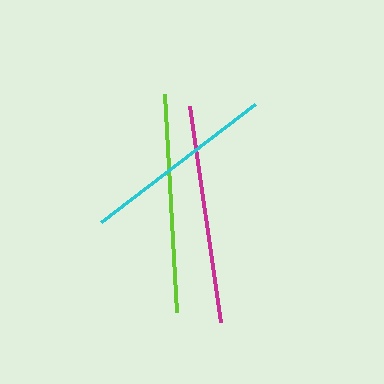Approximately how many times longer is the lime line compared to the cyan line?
The lime line is approximately 1.1 times the length of the cyan line.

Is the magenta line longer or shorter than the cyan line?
The magenta line is longer than the cyan line.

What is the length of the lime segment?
The lime segment is approximately 218 pixels long.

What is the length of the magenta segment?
The magenta segment is approximately 218 pixels long.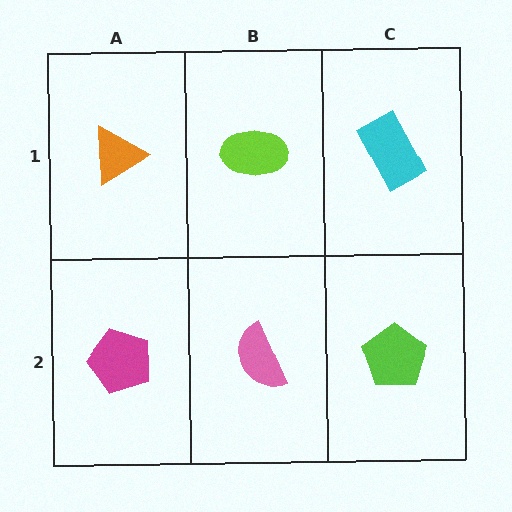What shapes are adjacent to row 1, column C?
A lime pentagon (row 2, column C), a lime ellipse (row 1, column B).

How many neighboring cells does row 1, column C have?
2.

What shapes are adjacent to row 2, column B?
A lime ellipse (row 1, column B), a magenta pentagon (row 2, column A), a lime pentagon (row 2, column C).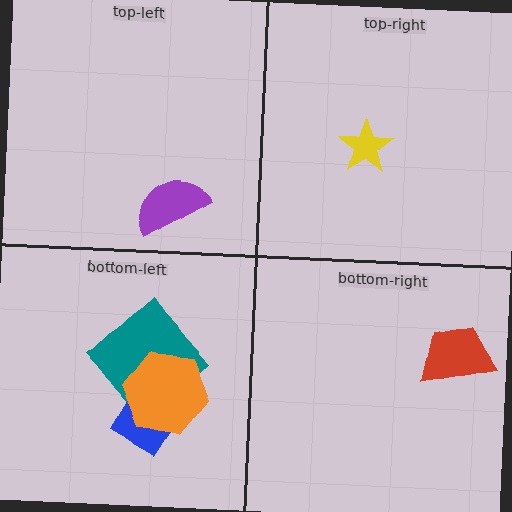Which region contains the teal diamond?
The bottom-left region.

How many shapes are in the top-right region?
1.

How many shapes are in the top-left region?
1.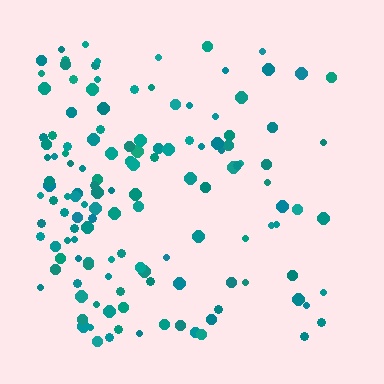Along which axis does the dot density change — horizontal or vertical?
Horizontal.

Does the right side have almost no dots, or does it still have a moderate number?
Still a moderate number, just noticeably fewer than the left.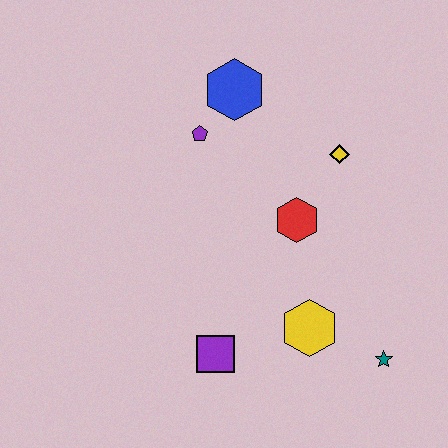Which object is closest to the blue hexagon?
The purple pentagon is closest to the blue hexagon.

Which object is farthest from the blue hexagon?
The teal star is farthest from the blue hexagon.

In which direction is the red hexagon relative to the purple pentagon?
The red hexagon is to the right of the purple pentagon.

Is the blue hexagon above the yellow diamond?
Yes